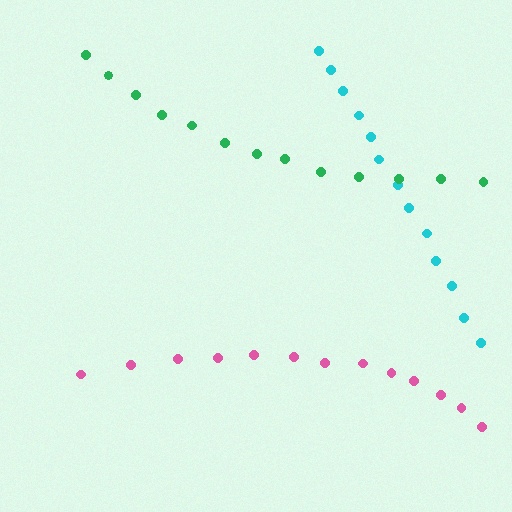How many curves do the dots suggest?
There are 3 distinct paths.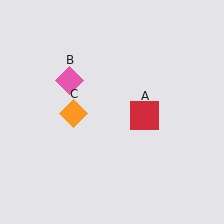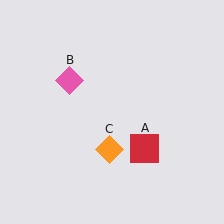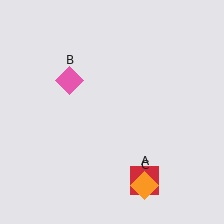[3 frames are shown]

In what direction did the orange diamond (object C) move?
The orange diamond (object C) moved down and to the right.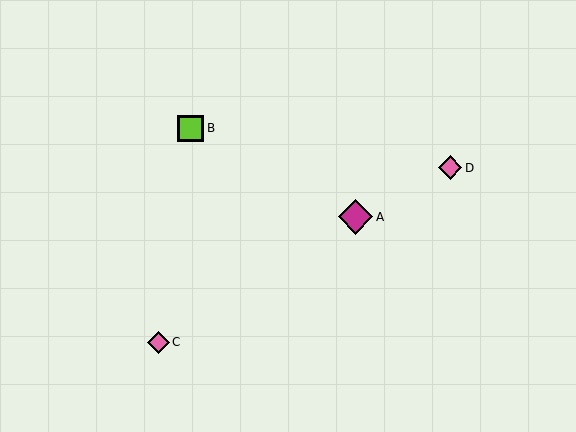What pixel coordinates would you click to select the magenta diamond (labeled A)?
Click at (355, 217) to select the magenta diamond A.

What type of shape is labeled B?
Shape B is a lime square.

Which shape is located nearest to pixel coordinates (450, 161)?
The pink diamond (labeled D) at (450, 168) is nearest to that location.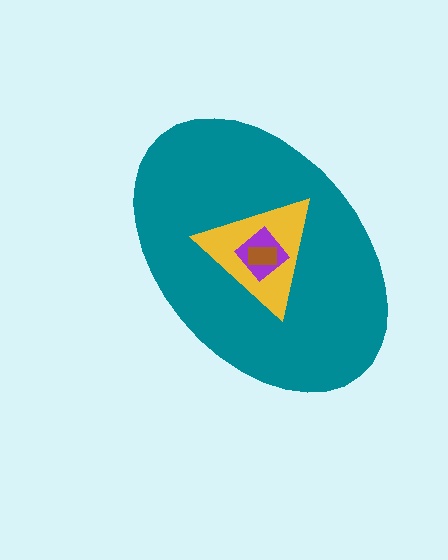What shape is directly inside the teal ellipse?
The yellow triangle.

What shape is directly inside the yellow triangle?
The purple diamond.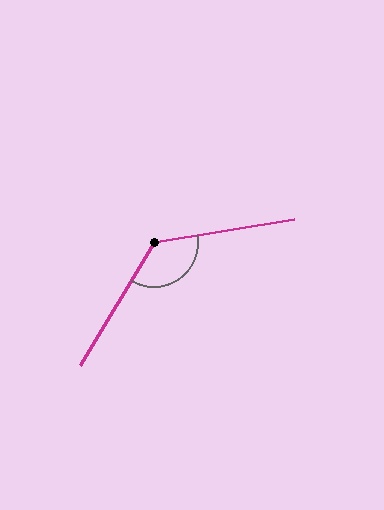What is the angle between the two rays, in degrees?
Approximately 131 degrees.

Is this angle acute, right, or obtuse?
It is obtuse.